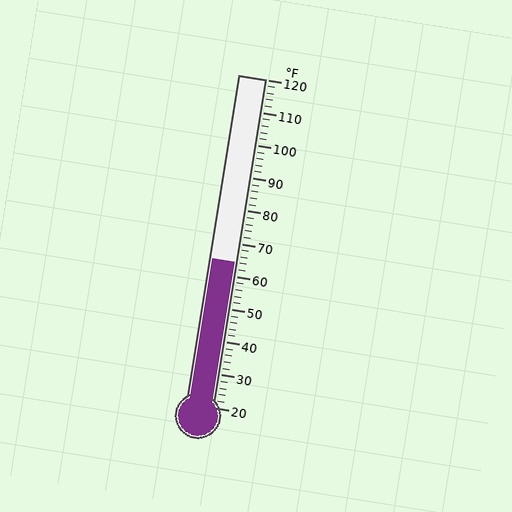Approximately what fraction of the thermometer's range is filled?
The thermometer is filled to approximately 45% of its range.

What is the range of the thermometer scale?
The thermometer scale ranges from 20°F to 120°F.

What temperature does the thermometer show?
The thermometer shows approximately 64°F.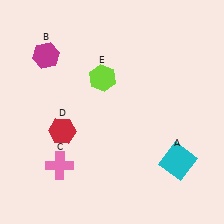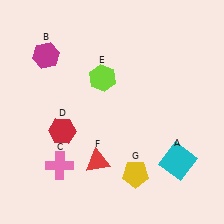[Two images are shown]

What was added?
A red triangle (F), a yellow pentagon (G) were added in Image 2.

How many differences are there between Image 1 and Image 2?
There are 2 differences between the two images.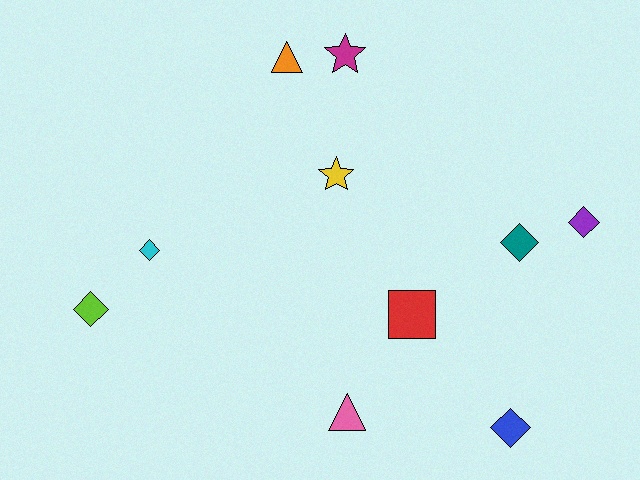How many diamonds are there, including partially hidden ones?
There are 5 diamonds.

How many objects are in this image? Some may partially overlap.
There are 10 objects.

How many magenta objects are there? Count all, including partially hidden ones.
There is 1 magenta object.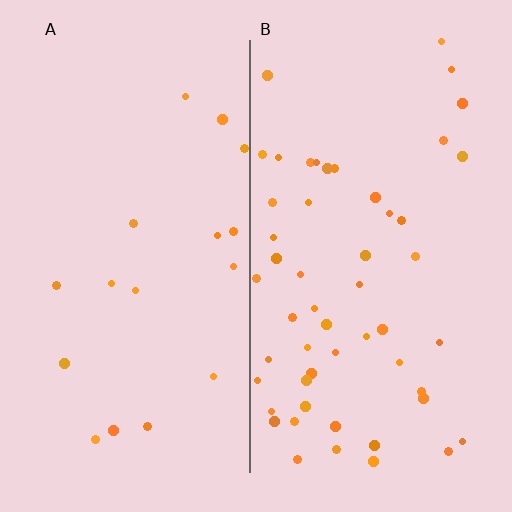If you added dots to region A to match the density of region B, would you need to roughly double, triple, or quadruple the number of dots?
Approximately triple.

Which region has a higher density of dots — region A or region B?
B (the right).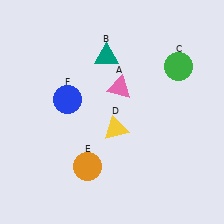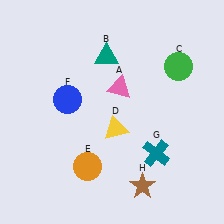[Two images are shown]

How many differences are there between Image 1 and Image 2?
There are 2 differences between the two images.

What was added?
A teal cross (G), a brown star (H) were added in Image 2.